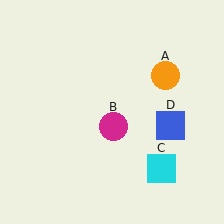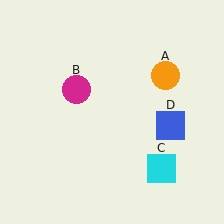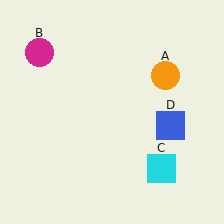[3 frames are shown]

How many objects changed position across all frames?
1 object changed position: magenta circle (object B).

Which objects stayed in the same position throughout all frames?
Orange circle (object A) and cyan square (object C) and blue square (object D) remained stationary.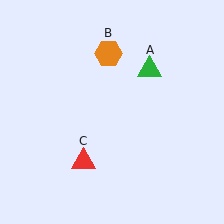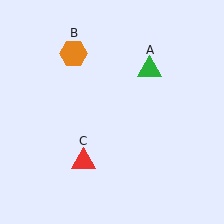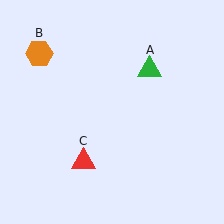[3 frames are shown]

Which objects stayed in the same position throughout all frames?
Green triangle (object A) and red triangle (object C) remained stationary.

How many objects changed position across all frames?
1 object changed position: orange hexagon (object B).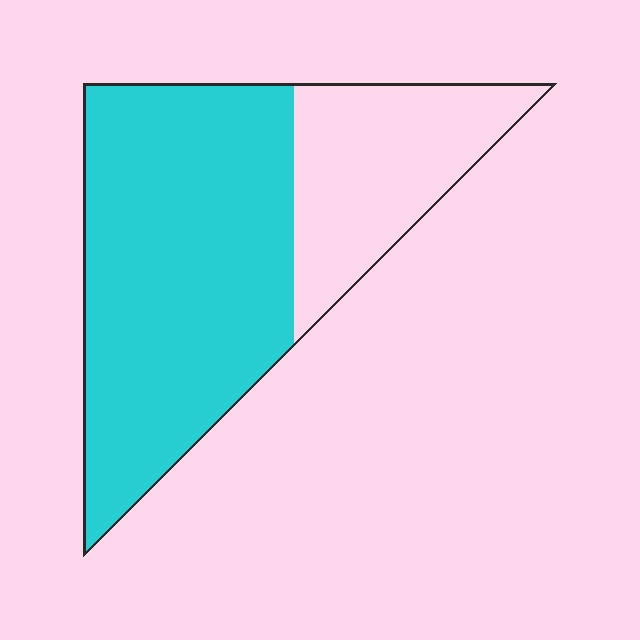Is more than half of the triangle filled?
Yes.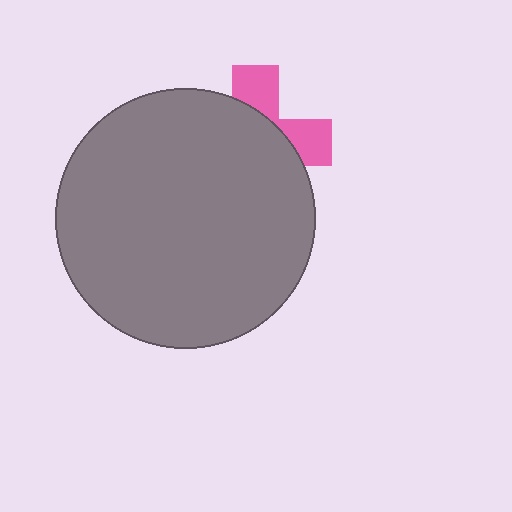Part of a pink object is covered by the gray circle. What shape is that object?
It is a cross.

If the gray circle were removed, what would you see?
You would see the complete pink cross.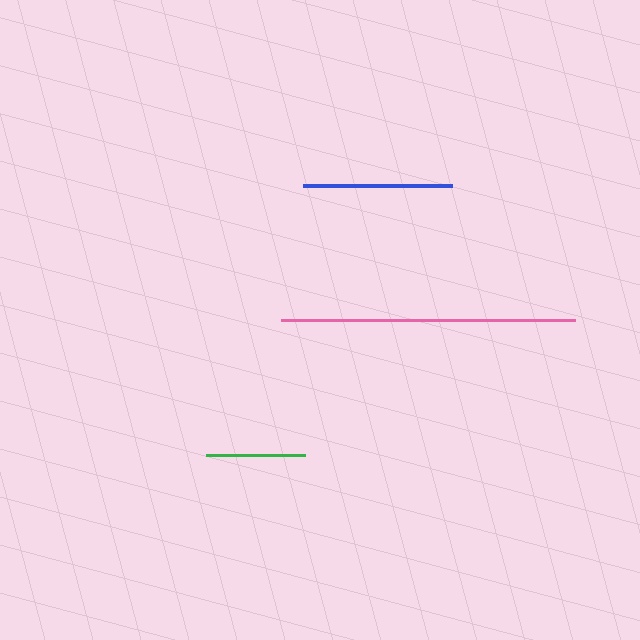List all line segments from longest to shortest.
From longest to shortest: pink, blue, green.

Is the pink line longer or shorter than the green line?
The pink line is longer than the green line.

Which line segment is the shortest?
The green line is the shortest at approximately 100 pixels.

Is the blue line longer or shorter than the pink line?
The pink line is longer than the blue line.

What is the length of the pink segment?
The pink segment is approximately 294 pixels long.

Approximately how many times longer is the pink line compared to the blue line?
The pink line is approximately 2.0 times the length of the blue line.